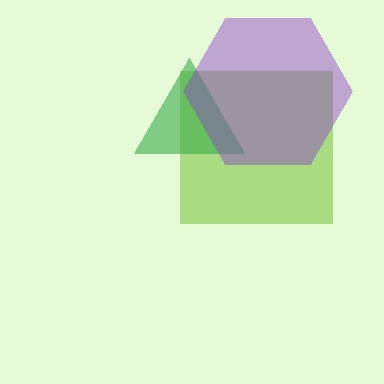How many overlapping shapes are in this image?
There are 3 overlapping shapes in the image.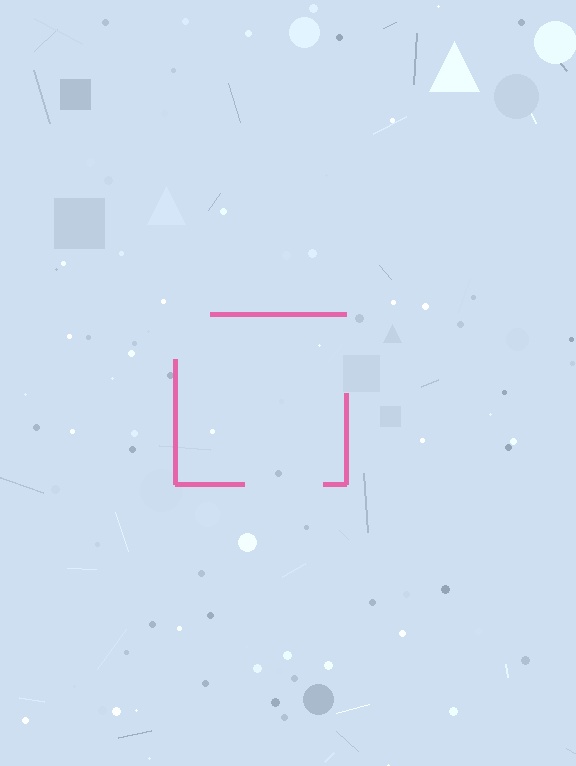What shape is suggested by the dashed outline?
The dashed outline suggests a square.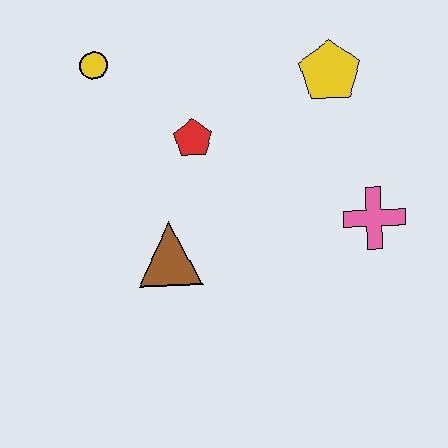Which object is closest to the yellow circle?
The red pentagon is closest to the yellow circle.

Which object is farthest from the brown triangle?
The yellow pentagon is farthest from the brown triangle.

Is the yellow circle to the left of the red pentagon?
Yes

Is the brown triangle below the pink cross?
Yes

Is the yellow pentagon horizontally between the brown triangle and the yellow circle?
No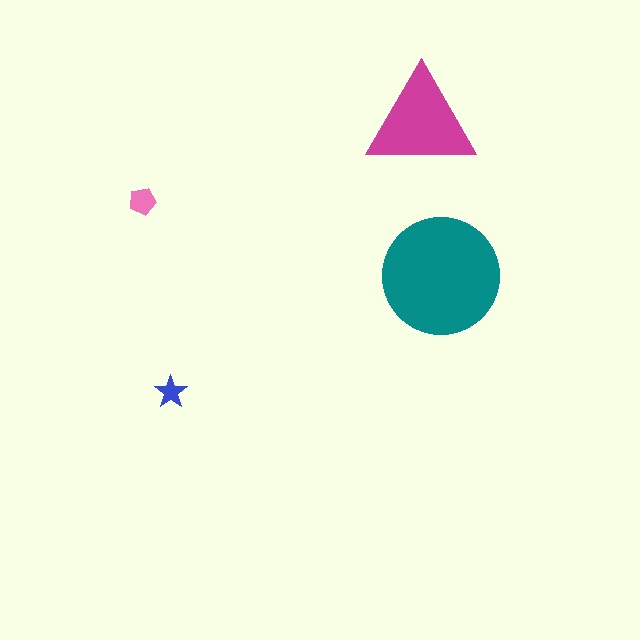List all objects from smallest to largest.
The blue star, the pink pentagon, the magenta triangle, the teal circle.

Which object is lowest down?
The blue star is bottommost.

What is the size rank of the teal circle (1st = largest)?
1st.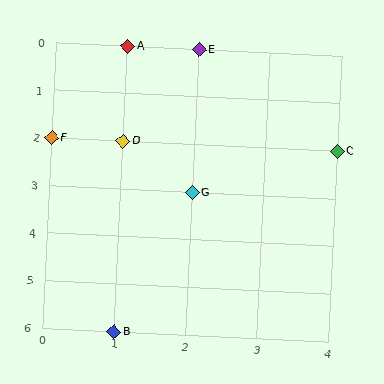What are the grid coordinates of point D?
Point D is at grid coordinates (1, 2).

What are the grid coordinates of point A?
Point A is at grid coordinates (1, 0).